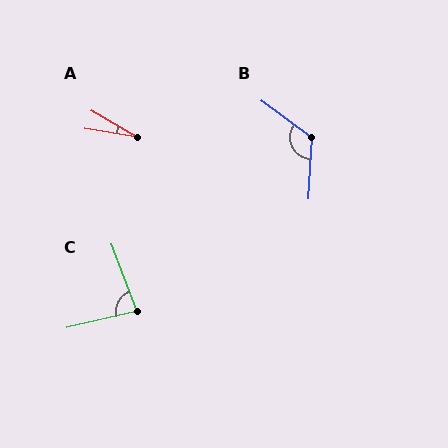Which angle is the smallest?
A, at approximately 22 degrees.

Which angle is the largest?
B, at approximately 123 degrees.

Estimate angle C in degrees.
Approximately 83 degrees.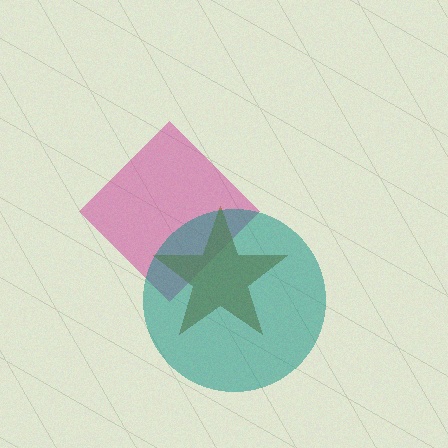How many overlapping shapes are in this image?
There are 3 overlapping shapes in the image.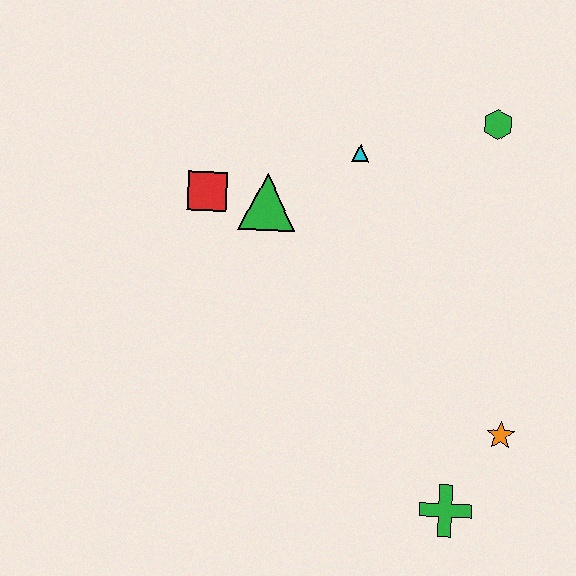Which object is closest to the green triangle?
The red square is closest to the green triangle.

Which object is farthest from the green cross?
The red square is farthest from the green cross.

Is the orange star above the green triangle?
No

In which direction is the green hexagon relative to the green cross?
The green hexagon is above the green cross.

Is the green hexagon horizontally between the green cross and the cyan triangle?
No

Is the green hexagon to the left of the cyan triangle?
No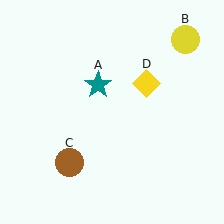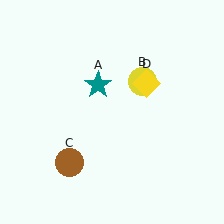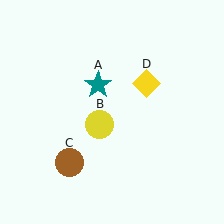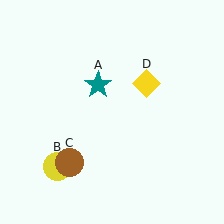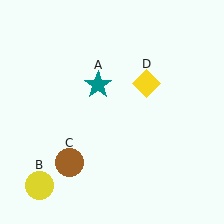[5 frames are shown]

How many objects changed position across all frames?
1 object changed position: yellow circle (object B).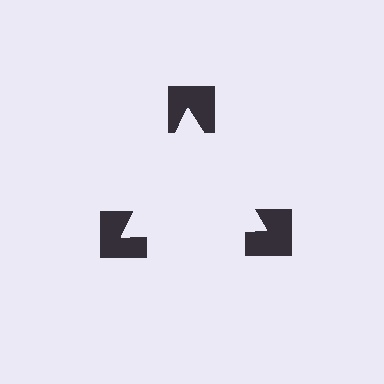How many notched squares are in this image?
There are 3 — one at each vertex of the illusory triangle.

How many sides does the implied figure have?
3 sides.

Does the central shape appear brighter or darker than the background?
It typically appears slightly brighter than the background, even though no actual brightness change is drawn.